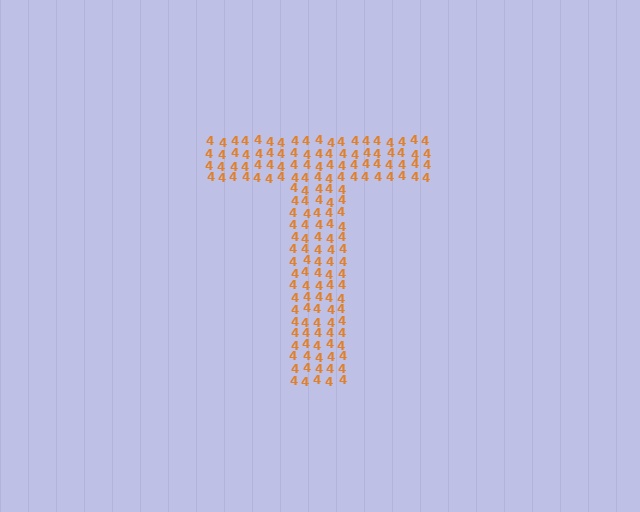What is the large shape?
The large shape is the letter T.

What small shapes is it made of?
It is made of small digit 4's.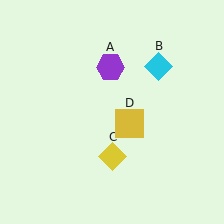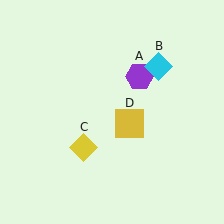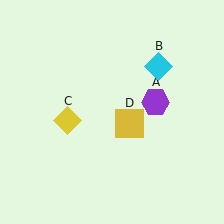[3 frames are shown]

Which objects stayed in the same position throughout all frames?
Cyan diamond (object B) and yellow square (object D) remained stationary.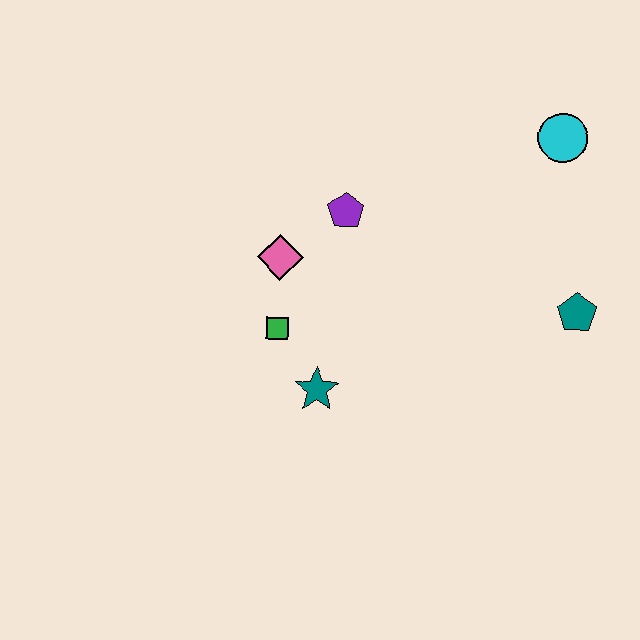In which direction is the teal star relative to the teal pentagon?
The teal star is to the left of the teal pentagon.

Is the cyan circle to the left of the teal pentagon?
Yes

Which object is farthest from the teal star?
The cyan circle is farthest from the teal star.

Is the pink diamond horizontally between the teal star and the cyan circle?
No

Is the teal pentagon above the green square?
Yes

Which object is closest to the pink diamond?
The green square is closest to the pink diamond.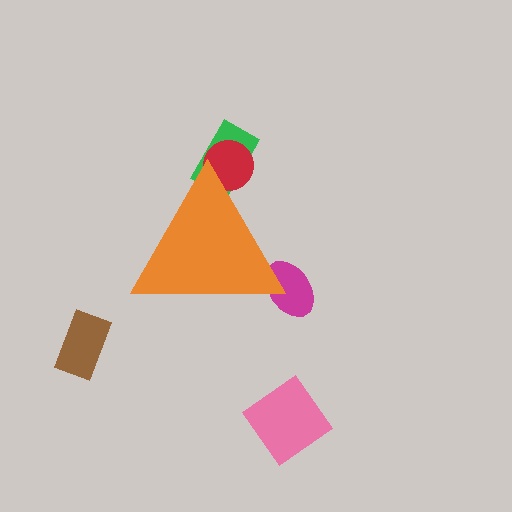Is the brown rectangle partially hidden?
No, the brown rectangle is fully visible.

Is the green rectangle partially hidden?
Yes, the green rectangle is partially hidden behind the orange triangle.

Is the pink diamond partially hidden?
No, the pink diamond is fully visible.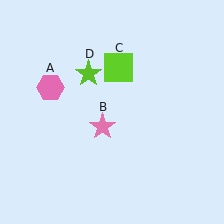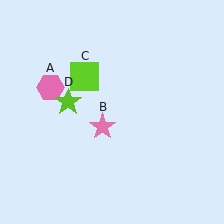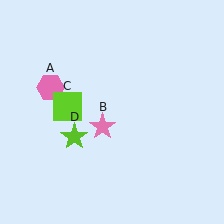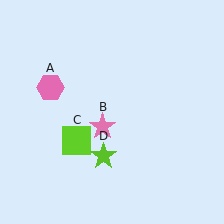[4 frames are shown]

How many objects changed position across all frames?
2 objects changed position: lime square (object C), lime star (object D).